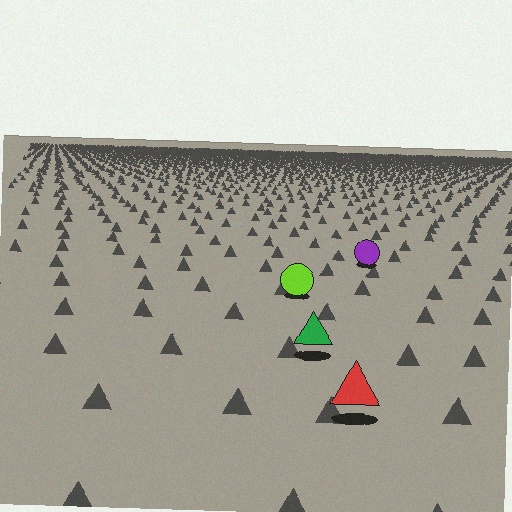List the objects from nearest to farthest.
From nearest to farthest: the red triangle, the green triangle, the lime circle, the purple circle.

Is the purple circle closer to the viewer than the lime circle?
No. The lime circle is closer — you can tell from the texture gradient: the ground texture is coarser near it.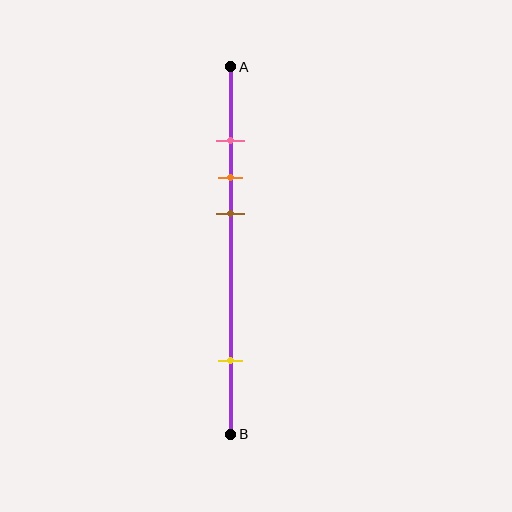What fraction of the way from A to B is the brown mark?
The brown mark is approximately 40% (0.4) of the way from A to B.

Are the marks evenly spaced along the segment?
No, the marks are not evenly spaced.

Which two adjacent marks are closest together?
The pink and orange marks are the closest adjacent pair.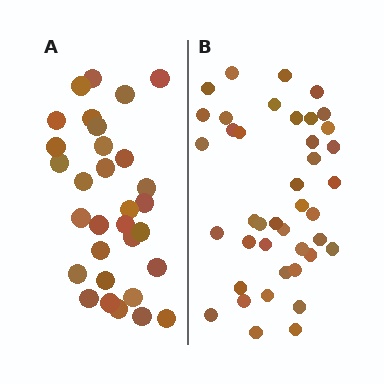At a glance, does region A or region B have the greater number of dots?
Region B (the right region) has more dots.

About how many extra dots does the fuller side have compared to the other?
Region B has roughly 10 or so more dots than region A.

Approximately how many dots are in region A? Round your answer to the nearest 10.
About 30 dots. (The exact count is 31, which rounds to 30.)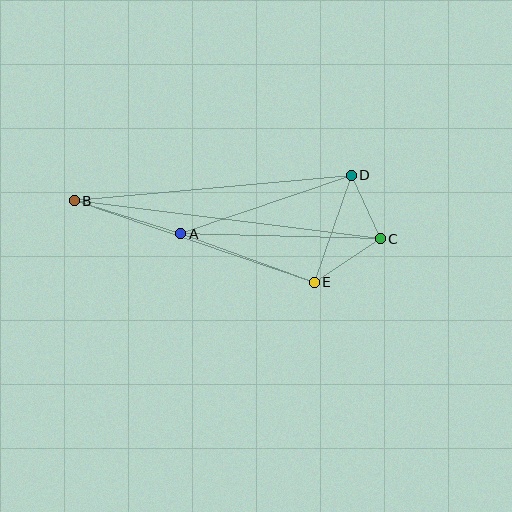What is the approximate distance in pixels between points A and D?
The distance between A and D is approximately 181 pixels.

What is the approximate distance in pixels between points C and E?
The distance between C and E is approximately 79 pixels.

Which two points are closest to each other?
Points C and D are closest to each other.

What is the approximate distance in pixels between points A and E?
The distance between A and E is approximately 142 pixels.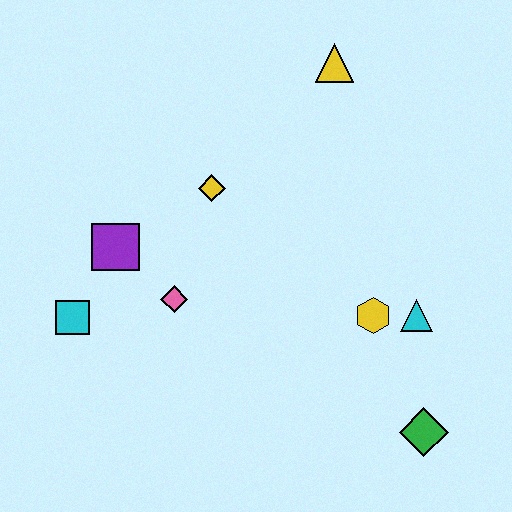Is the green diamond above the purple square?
No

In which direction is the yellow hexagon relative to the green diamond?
The yellow hexagon is above the green diamond.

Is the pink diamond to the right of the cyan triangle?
No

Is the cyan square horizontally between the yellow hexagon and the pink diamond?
No